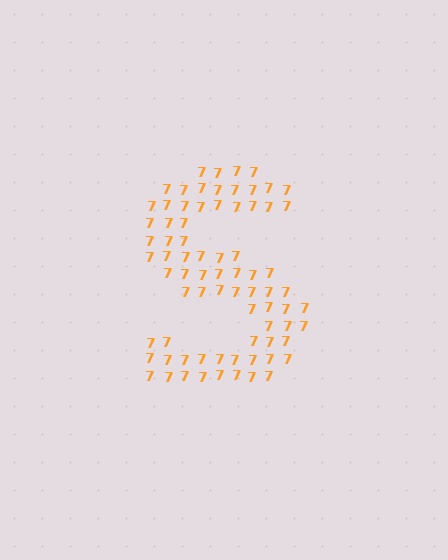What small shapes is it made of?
It is made of small digit 7's.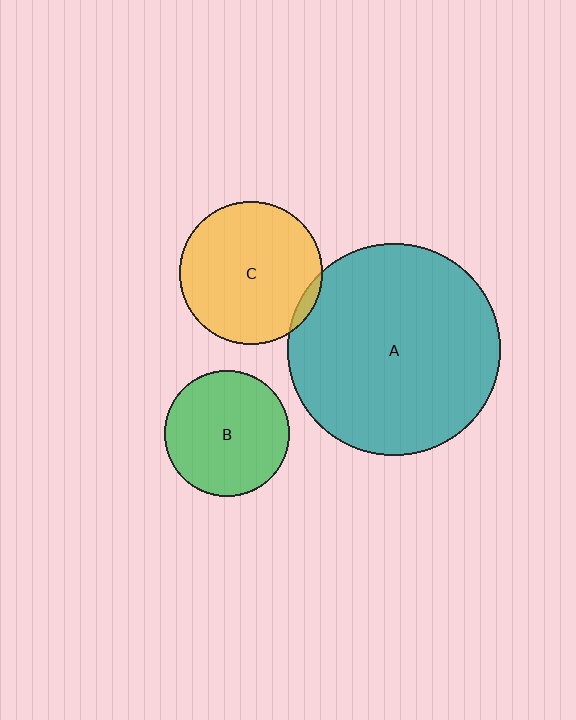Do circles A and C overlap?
Yes.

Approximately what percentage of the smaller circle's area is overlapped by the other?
Approximately 5%.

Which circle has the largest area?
Circle A (teal).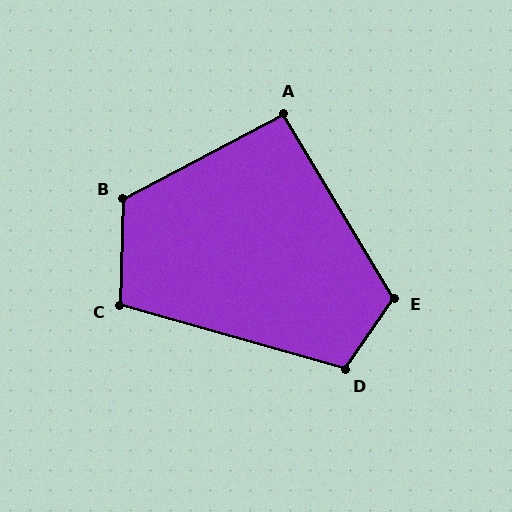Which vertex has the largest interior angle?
B, at approximately 119 degrees.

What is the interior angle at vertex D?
Approximately 109 degrees (obtuse).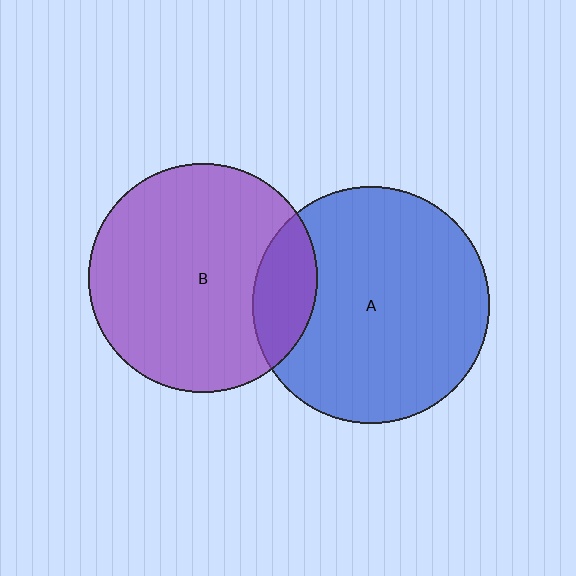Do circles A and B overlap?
Yes.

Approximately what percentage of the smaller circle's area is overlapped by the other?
Approximately 15%.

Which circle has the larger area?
Circle A (blue).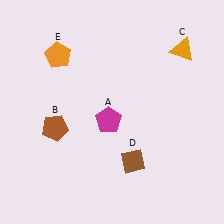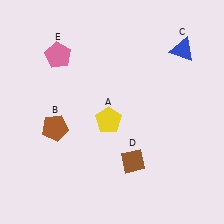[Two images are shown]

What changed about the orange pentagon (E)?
In Image 1, E is orange. In Image 2, it changed to pink.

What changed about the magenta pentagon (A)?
In Image 1, A is magenta. In Image 2, it changed to yellow.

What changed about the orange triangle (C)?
In Image 1, C is orange. In Image 2, it changed to blue.